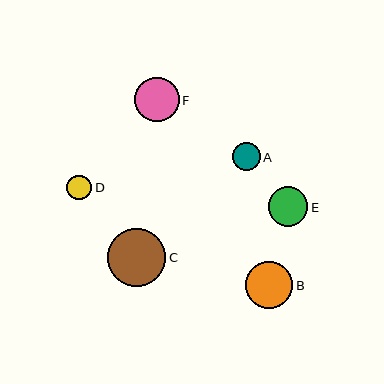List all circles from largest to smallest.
From largest to smallest: C, B, F, E, A, D.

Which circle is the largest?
Circle C is the largest with a size of approximately 58 pixels.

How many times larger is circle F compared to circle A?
Circle F is approximately 1.6 times the size of circle A.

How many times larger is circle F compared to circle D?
Circle F is approximately 1.8 times the size of circle D.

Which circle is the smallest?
Circle D is the smallest with a size of approximately 25 pixels.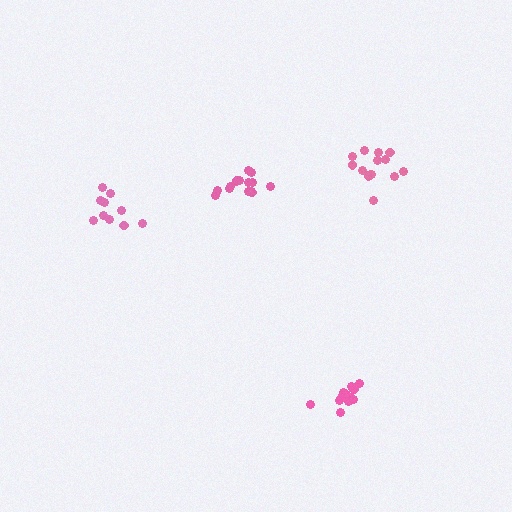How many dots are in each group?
Group 1: 13 dots, Group 2: 10 dots, Group 3: 14 dots, Group 4: 14 dots (51 total).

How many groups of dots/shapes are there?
There are 4 groups.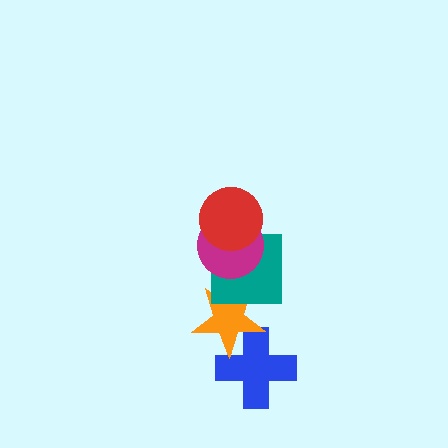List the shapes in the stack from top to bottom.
From top to bottom: the red circle, the magenta circle, the teal square, the orange star, the blue cross.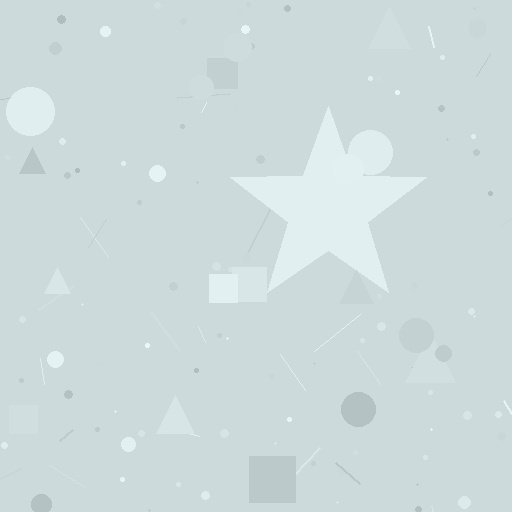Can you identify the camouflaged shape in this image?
The camouflaged shape is a star.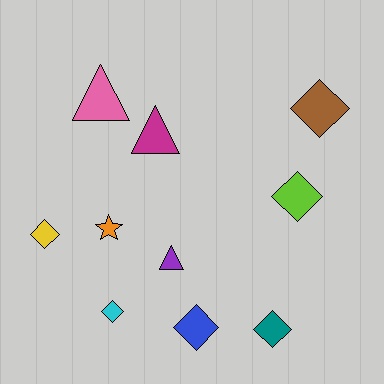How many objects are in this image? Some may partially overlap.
There are 10 objects.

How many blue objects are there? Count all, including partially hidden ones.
There is 1 blue object.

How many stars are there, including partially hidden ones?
There is 1 star.